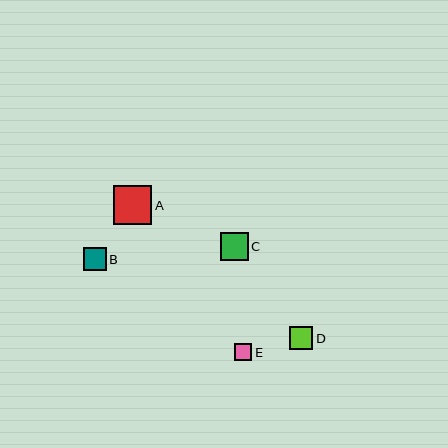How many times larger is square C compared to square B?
Square C is approximately 1.2 times the size of square B.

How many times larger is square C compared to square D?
Square C is approximately 1.2 times the size of square D.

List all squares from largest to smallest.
From largest to smallest: A, C, D, B, E.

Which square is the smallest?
Square E is the smallest with a size of approximately 17 pixels.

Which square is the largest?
Square A is the largest with a size of approximately 38 pixels.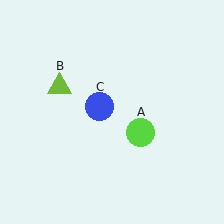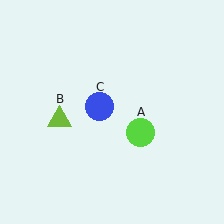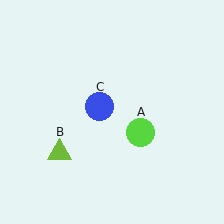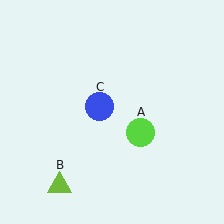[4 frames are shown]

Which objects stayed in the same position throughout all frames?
Lime circle (object A) and blue circle (object C) remained stationary.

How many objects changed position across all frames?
1 object changed position: lime triangle (object B).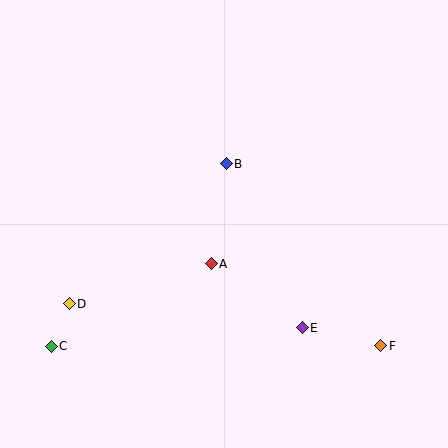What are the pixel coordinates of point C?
Point C is at (51, 346).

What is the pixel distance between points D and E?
The distance between D and E is 234 pixels.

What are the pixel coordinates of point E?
Point E is at (302, 328).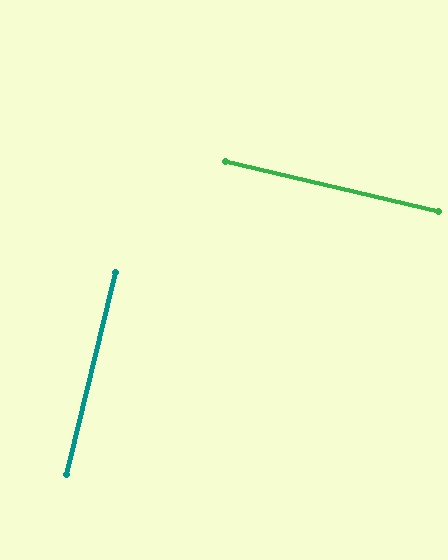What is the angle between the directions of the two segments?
Approximately 89 degrees.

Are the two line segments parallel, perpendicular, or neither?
Perpendicular — they meet at approximately 89°.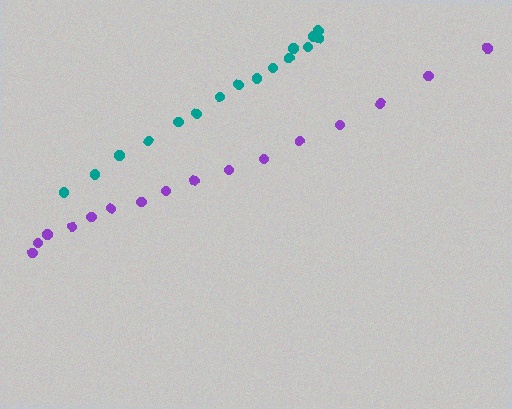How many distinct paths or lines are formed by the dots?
There are 2 distinct paths.